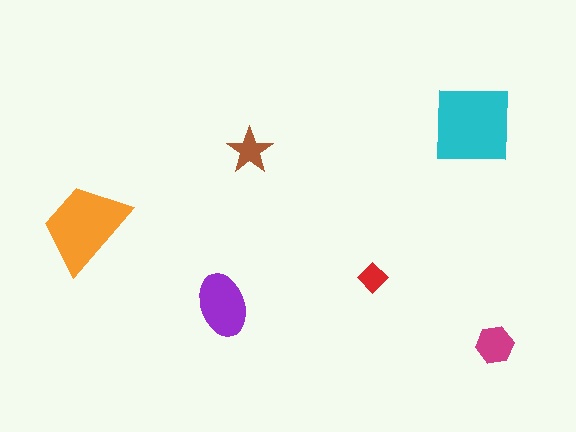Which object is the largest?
The cyan square.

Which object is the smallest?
The red diamond.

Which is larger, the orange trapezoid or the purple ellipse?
The orange trapezoid.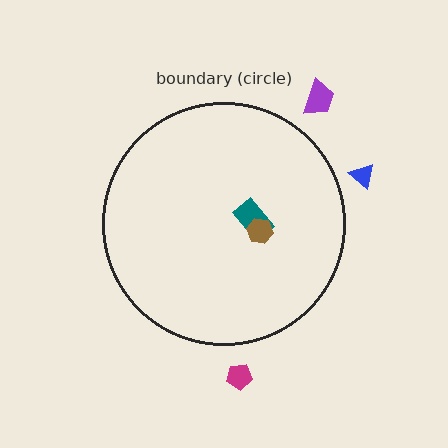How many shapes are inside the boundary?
2 inside, 3 outside.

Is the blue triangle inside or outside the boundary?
Outside.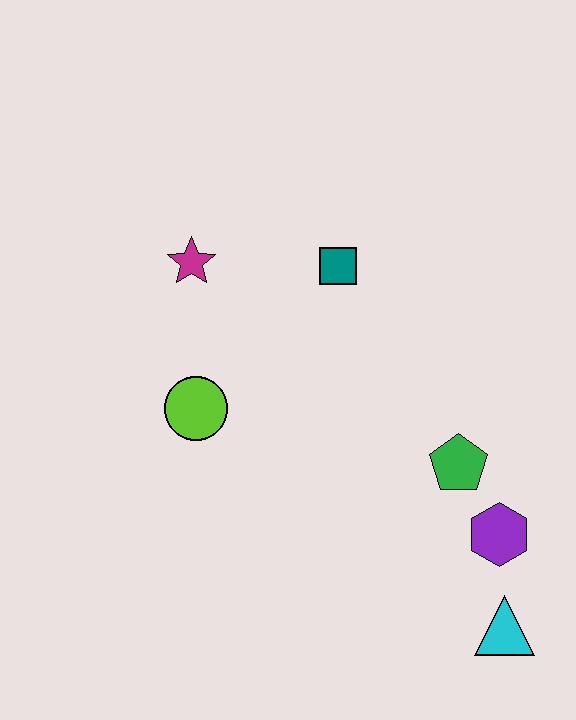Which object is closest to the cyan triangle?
The purple hexagon is closest to the cyan triangle.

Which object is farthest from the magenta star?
The cyan triangle is farthest from the magenta star.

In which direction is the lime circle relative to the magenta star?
The lime circle is below the magenta star.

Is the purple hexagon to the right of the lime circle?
Yes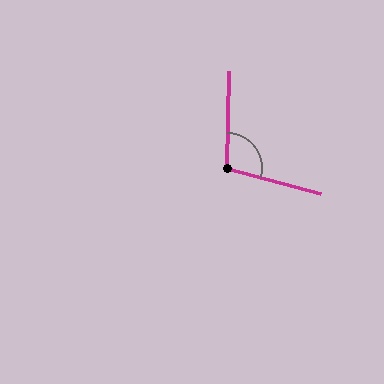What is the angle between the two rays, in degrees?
Approximately 104 degrees.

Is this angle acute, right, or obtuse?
It is obtuse.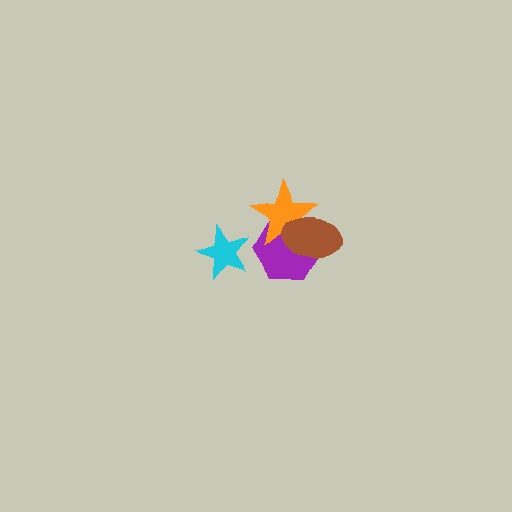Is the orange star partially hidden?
Yes, it is partially covered by another shape.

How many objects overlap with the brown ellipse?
2 objects overlap with the brown ellipse.